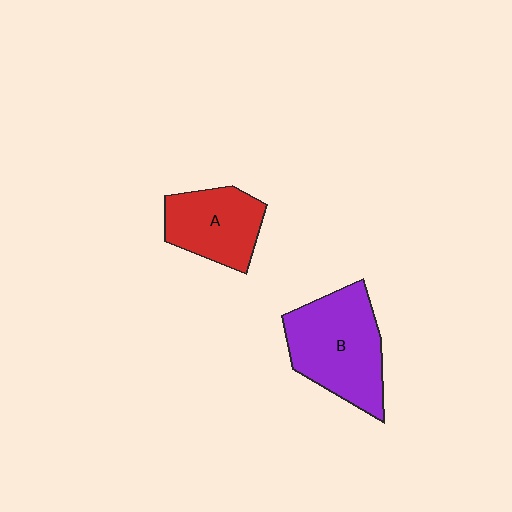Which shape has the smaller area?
Shape A (red).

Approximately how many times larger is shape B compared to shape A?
Approximately 1.4 times.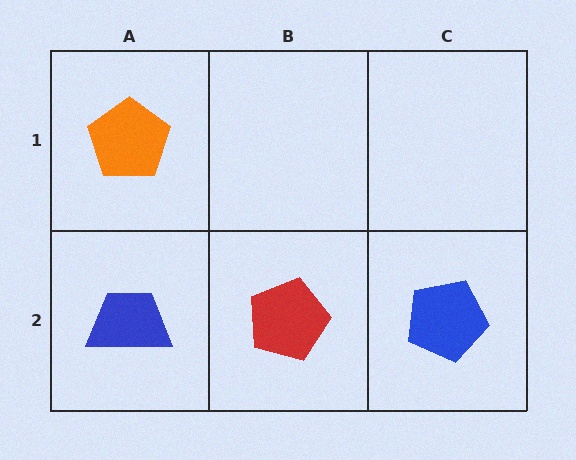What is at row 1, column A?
An orange pentagon.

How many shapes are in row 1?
1 shape.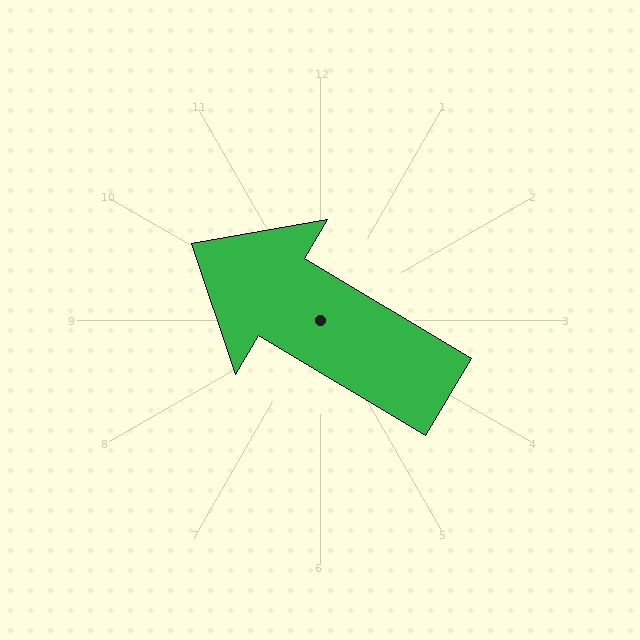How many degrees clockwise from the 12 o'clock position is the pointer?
Approximately 301 degrees.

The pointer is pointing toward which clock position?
Roughly 10 o'clock.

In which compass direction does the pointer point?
Northwest.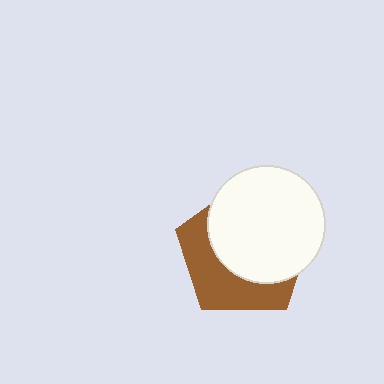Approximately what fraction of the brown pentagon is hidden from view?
Roughly 60% of the brown pentagon is hidden behind the white circle.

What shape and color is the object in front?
The object in front is a white circle.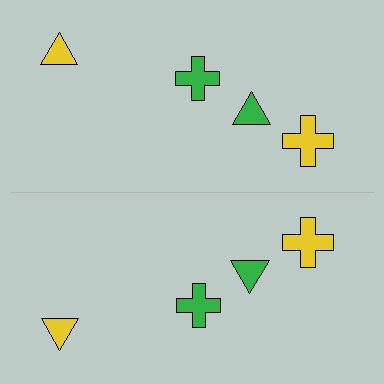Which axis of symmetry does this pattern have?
The pattern has a horizontal axis of symmetry running through the center of the image.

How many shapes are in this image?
There are 8 shapes in this image.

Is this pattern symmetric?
Yes, this pattern has bilateral (reflection) symmetry.